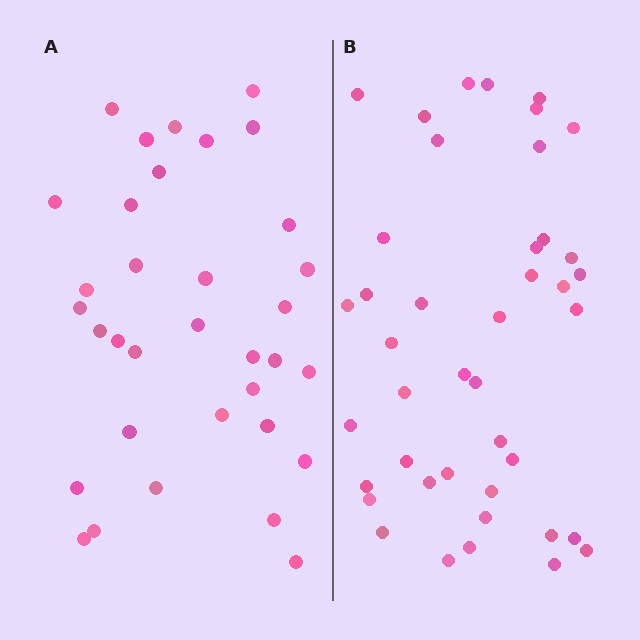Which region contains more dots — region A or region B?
Region B (the right region) has more dots.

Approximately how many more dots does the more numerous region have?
Region B has roughly 8 or so more dots than region A.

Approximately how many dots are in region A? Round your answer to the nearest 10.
About 30 dots. (The exact count is 34, which rounds to 30.)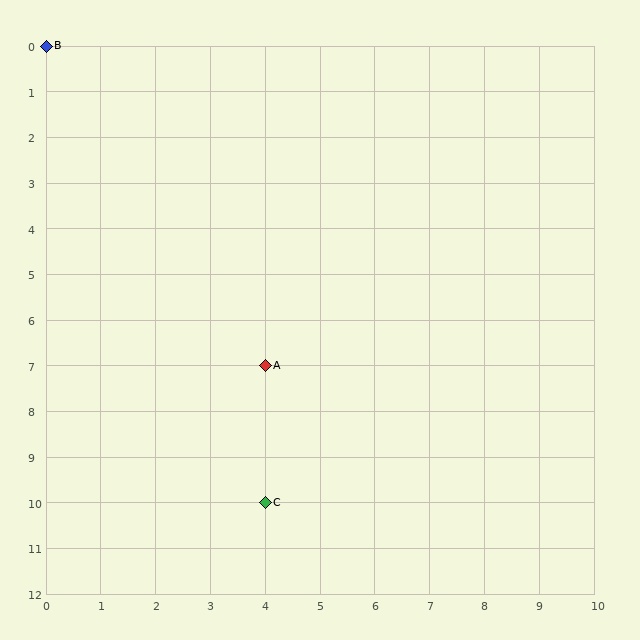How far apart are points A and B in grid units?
Points A and B are 4 columns and 7 rows apart (about 8.1 grid units diagonally).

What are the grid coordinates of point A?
Point A is at grid coordinates (4, 7).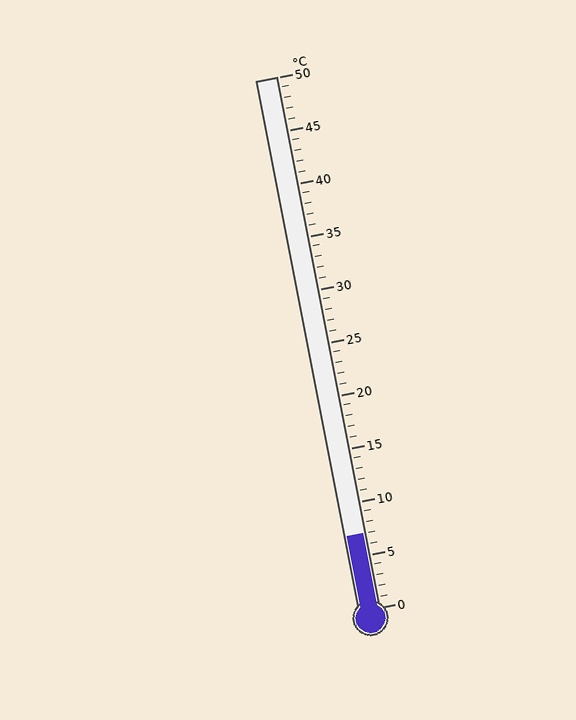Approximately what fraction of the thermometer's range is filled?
The thermometer is filled to approximately 15% of its range.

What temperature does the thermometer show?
The thermometer shows approximately 7°C.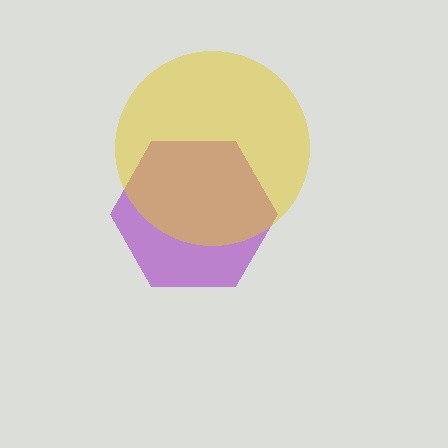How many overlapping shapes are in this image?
There are 2 overlapping shapes in the image.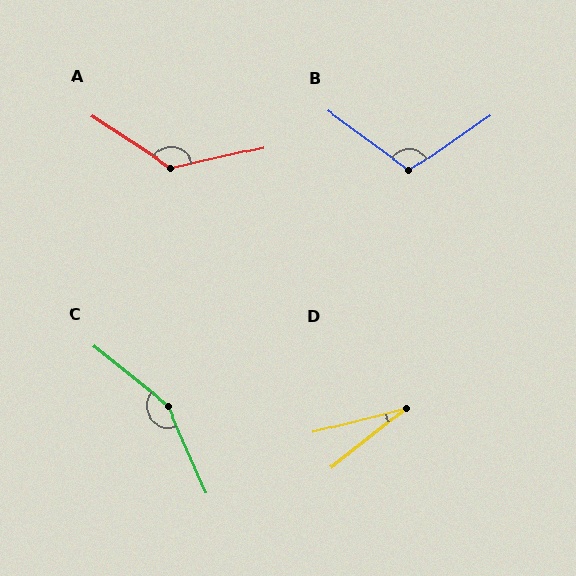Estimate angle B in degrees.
Approximately 109 degrees.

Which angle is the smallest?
D, at approximately 24 degrees.